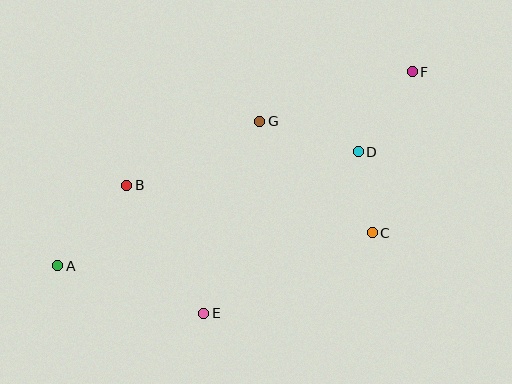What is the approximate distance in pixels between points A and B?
The distance between A and B is approximately 106 pixels.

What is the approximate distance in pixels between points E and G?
The distance between E and G is approximately 200 pixels.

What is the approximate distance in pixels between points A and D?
The distance between A and D is approximately 321 pixels.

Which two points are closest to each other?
Points C and D are closest to each other.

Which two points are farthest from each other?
Points A and F are farthest from each other.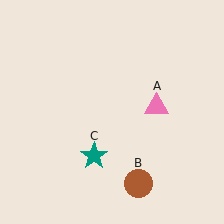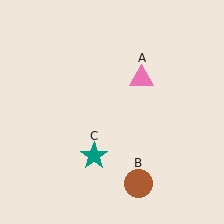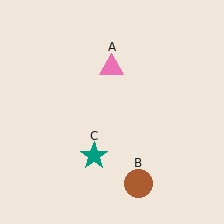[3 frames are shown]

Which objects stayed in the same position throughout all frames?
Brown circle (object B) and teal star (object C) remained stationary.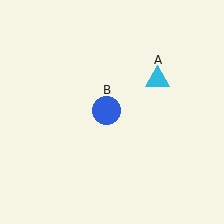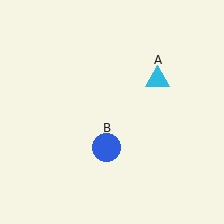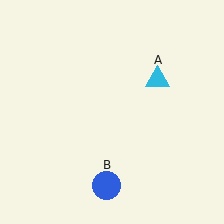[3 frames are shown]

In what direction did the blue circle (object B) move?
The blue circle (object B) moved down.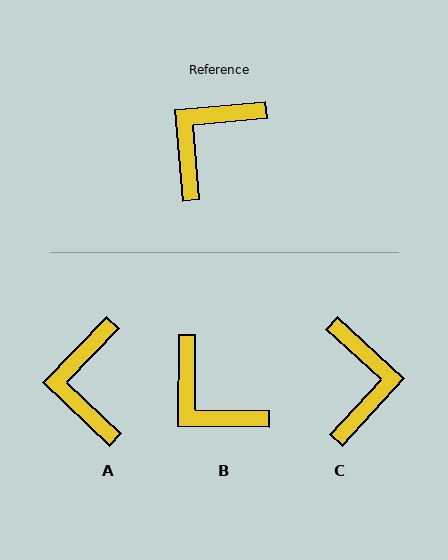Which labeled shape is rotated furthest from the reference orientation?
C, about 138 degrees away.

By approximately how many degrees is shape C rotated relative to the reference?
Approximately 138 degrees clockwise.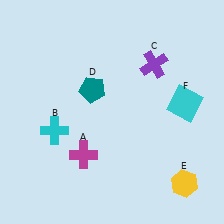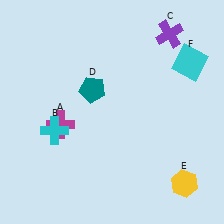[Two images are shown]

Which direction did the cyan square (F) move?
The cyan square (F) moved up.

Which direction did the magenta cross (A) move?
The magenta cross (A) moved up.